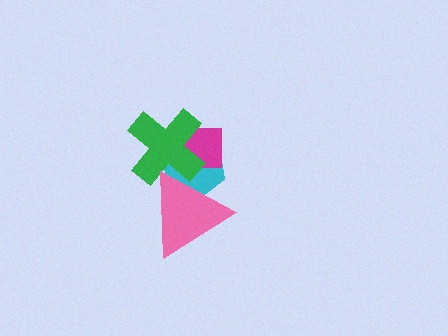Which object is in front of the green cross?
The pink triangle is in front of the green cross.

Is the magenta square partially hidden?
Yes, it is partially covered by another shape.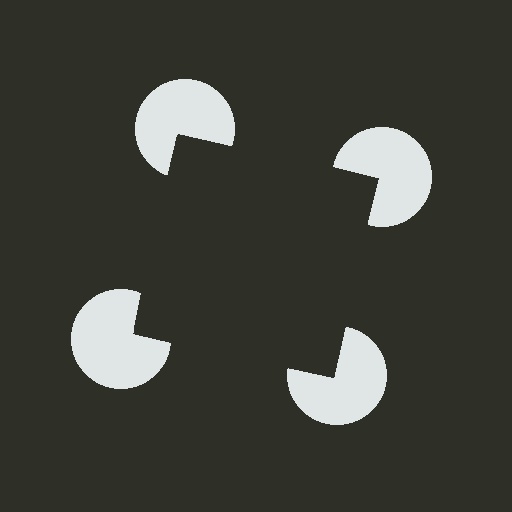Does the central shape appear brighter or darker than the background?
It typically appears slightly darker than the background, even though no actual brightness change is drawn.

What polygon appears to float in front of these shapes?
An illusory square — its edges are inferred from the aligned wedge cuts in the pac-man discs, not physically drawn.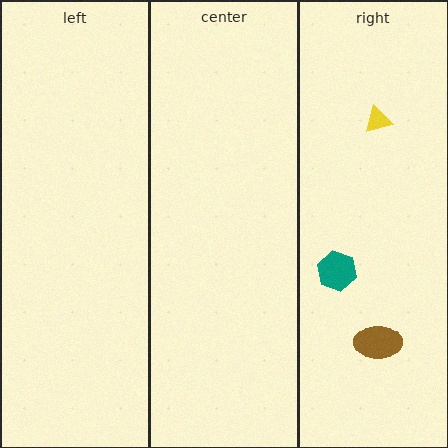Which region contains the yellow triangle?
The right region.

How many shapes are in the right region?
3.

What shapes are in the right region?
The yellow triangle, the brown ellipse, the teal hexagon.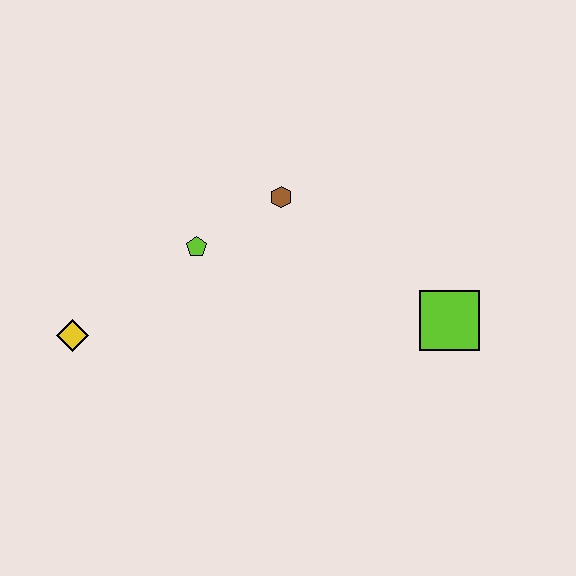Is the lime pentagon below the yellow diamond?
No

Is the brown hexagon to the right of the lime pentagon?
Yes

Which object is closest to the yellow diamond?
The lime pentagon is closest to the yellow diamond.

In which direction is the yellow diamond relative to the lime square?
The yellow diamond is to the left of the lime square.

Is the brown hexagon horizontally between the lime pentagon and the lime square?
Yes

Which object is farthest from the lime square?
The yellow diamond is farthest from the lime square.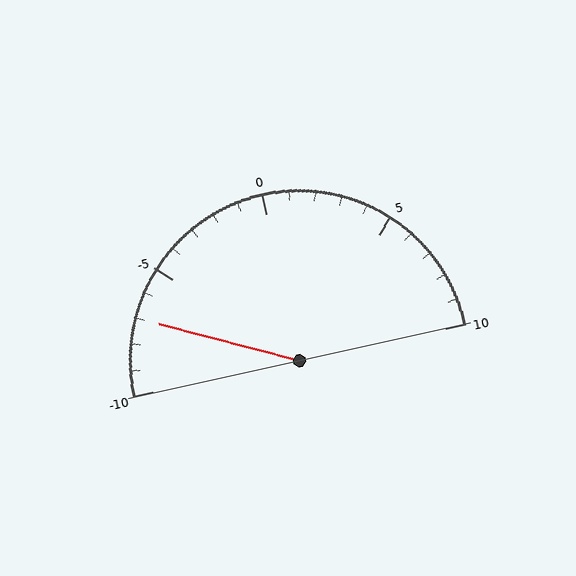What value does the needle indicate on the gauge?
The needle indicates approximately -7.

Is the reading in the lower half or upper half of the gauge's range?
The reading is in the lower half of the range (-10 to 10).